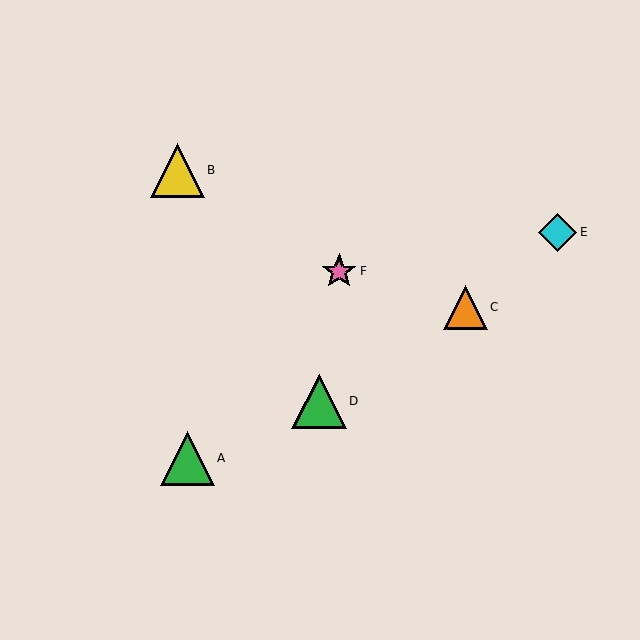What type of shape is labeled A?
Shape A is a green triangle.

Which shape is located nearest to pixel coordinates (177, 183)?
The yellow triangle (labeled B) at (178, 170) is nearest to that location.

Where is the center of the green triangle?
The center of the green triangle is at (188, 458).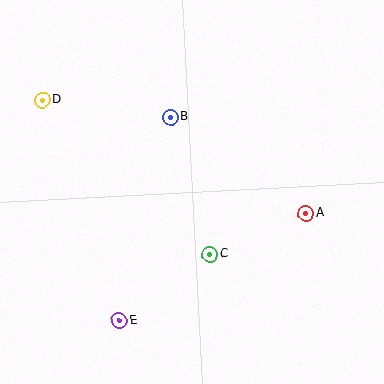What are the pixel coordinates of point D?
Point D is at (42, 100).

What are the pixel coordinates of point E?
Point E is at (119, 321).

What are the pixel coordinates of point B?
Point B is at (171, 117).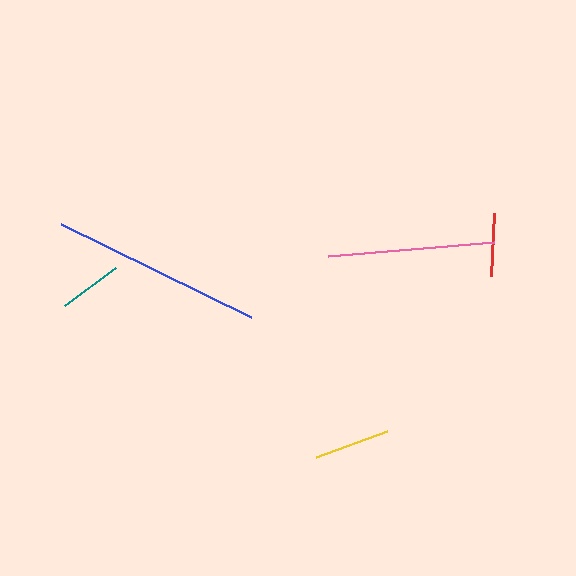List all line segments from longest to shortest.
From longest to shortest: blue, pink, yellow, teal, red.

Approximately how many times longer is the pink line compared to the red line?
The pink line is approximately 2.6 times the length of the red line.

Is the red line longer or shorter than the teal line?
The teal line is longer than the red line.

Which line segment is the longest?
The blue line is the longest at approximately 212 pixels.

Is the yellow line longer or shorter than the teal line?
The yellow line is longer than the teal line.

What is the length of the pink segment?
The pink segment is approximately 167 pixels long.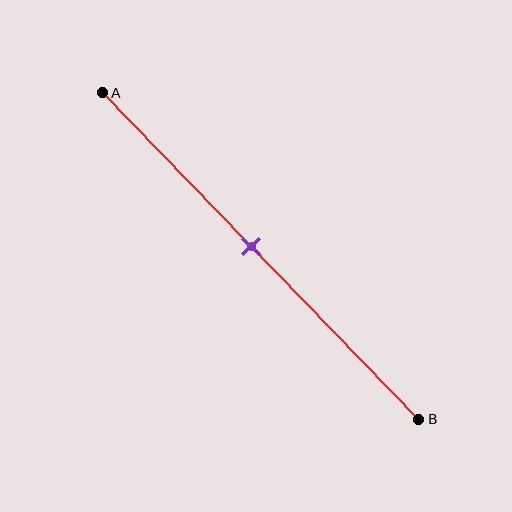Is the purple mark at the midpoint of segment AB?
Yes, the mark is approximately at the midpoint.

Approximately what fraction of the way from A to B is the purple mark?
The purple mark is approximately 45% of the way from A to B.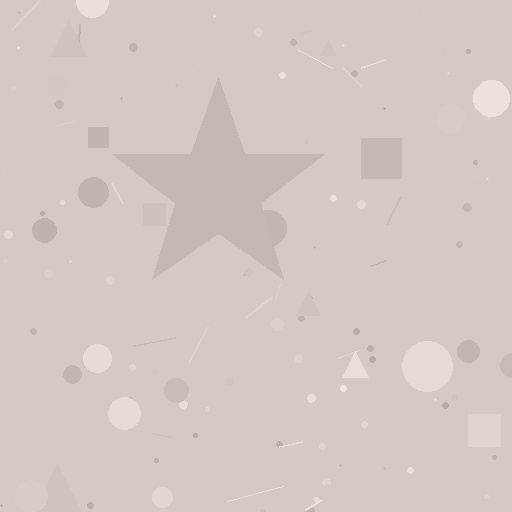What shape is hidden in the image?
A star is hidden in the image.